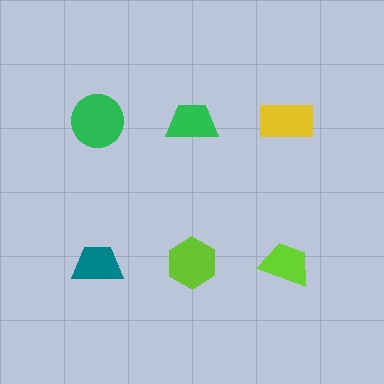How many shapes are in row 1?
3 shapes.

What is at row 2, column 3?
A lime trapezoid.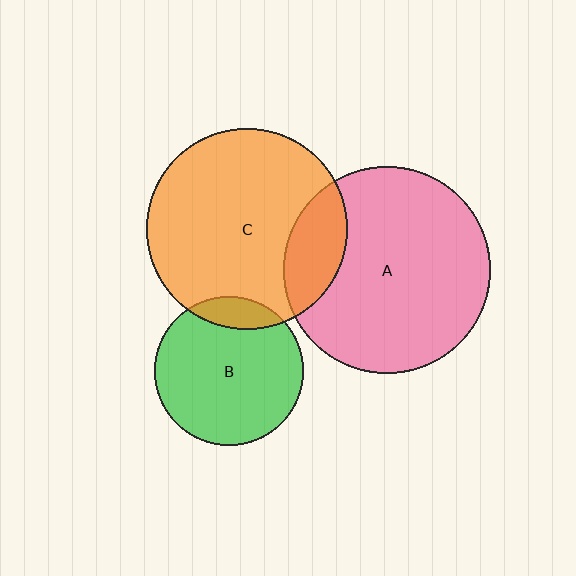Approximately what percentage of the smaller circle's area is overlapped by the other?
Approximately 20%.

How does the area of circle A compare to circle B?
Approximately 1.9 times.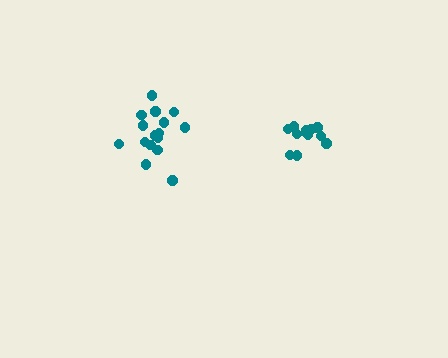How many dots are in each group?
Group 1: 16 dots, Group 2: 13 dots (29 total).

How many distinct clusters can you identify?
There are 2 distinct clusters.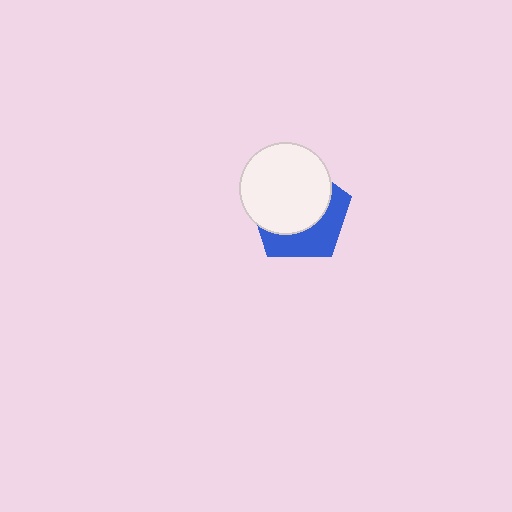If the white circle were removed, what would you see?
You would see the complete blue pentagon.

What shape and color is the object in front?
The object in front is a white circle.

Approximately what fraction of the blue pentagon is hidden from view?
Roughly 60% of the blue pentagon is hidden behind the white circle.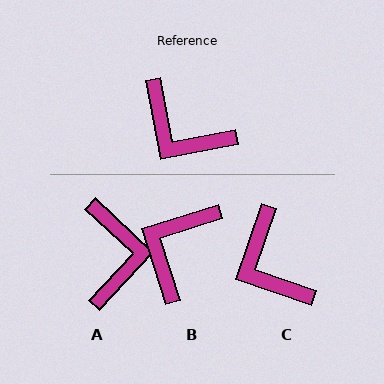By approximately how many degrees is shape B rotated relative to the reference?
Approximately 83 degrees clockwise.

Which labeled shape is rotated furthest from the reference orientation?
A, about 126 degrees away.